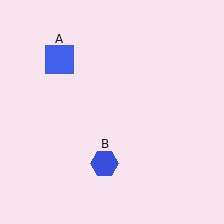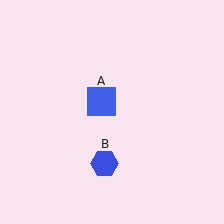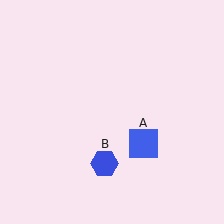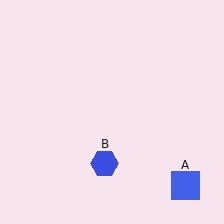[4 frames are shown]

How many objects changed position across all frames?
1 object changed position: blue square (object A).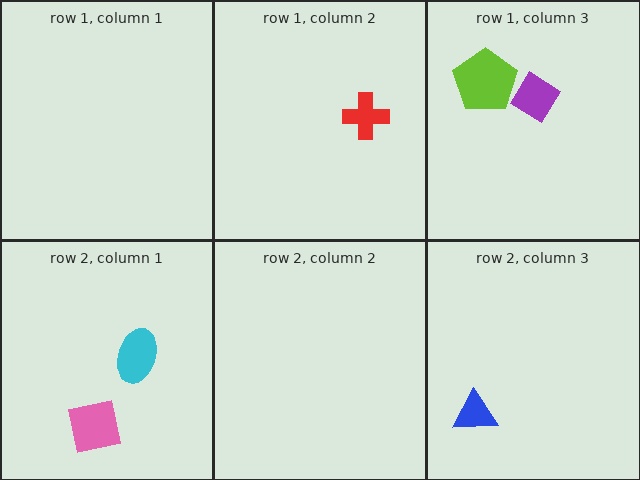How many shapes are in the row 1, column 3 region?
2.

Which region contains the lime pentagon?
The row 1, column 3 region.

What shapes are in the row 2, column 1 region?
The pink square, the cyan ellipse.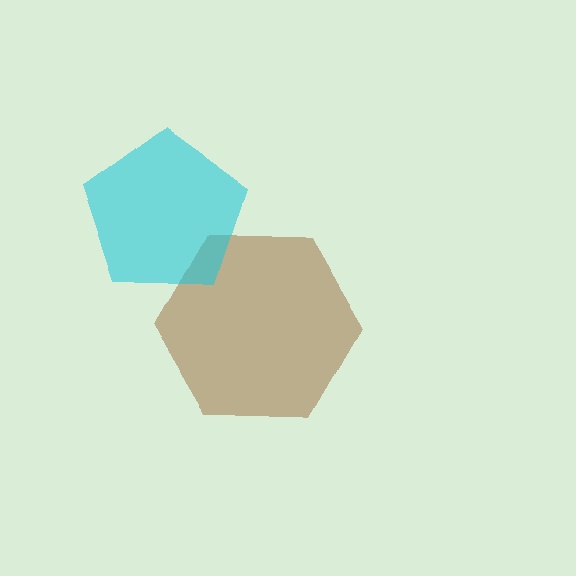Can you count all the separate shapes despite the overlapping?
Yes, there are 2 separate shapes.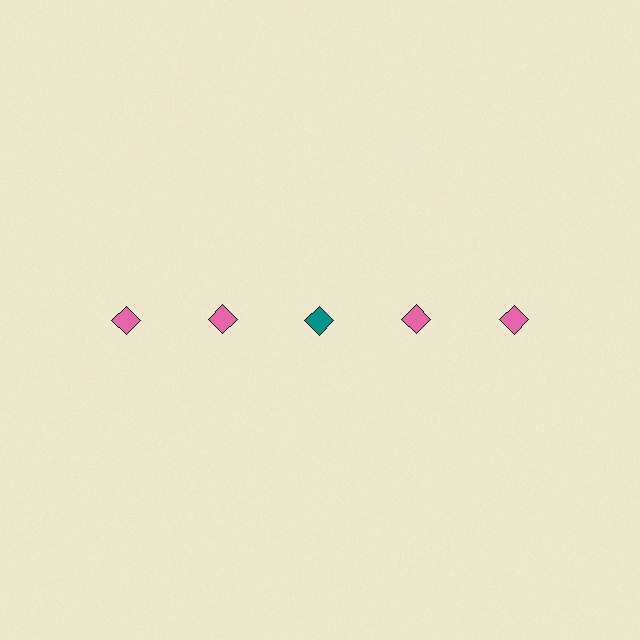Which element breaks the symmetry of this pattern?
The teal diamond in the top row, center column breaks the symmetry. All other shapes are pink diamonds.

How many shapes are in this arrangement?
There are 5 shapes arranged in a grid pattern.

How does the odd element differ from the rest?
It has a different color: teal instead of pink.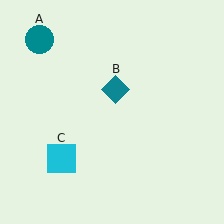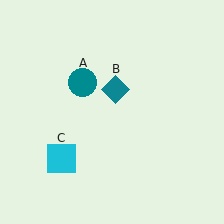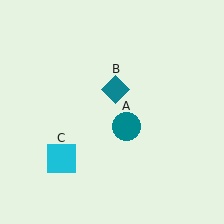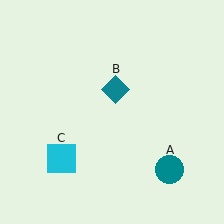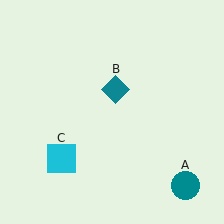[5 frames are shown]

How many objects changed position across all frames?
1 object changed position: teal circle (object A).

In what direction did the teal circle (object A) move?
The teal circle (object A) moved down and to the right.